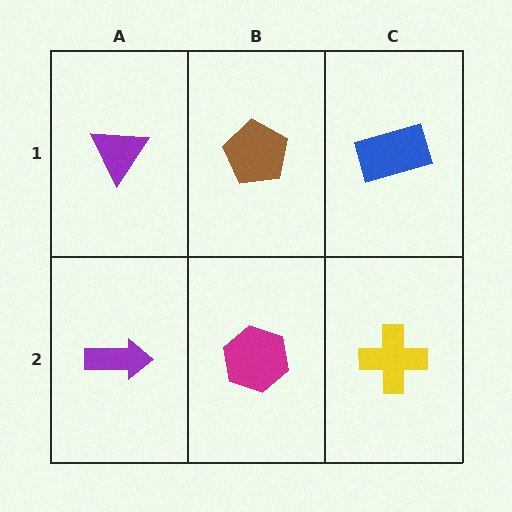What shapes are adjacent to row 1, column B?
A magenta hexagon (row 2, column B), a purple triangle (row 1, column A), a blue rectangle (row 1, column C).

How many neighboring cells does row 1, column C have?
2.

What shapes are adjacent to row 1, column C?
A yellow cross (row 2, column C), a brown pentagon (row 1, column B).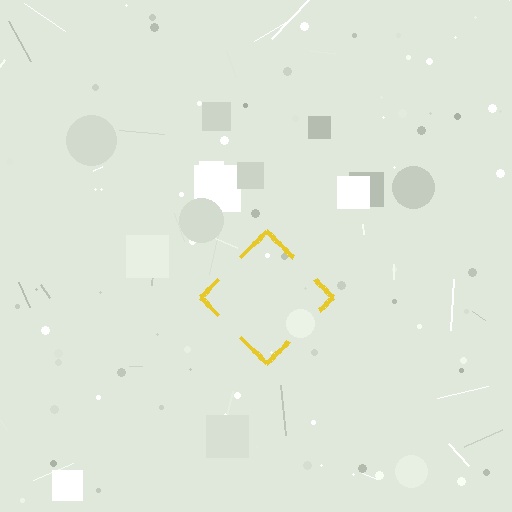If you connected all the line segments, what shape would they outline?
They would outline a diamond.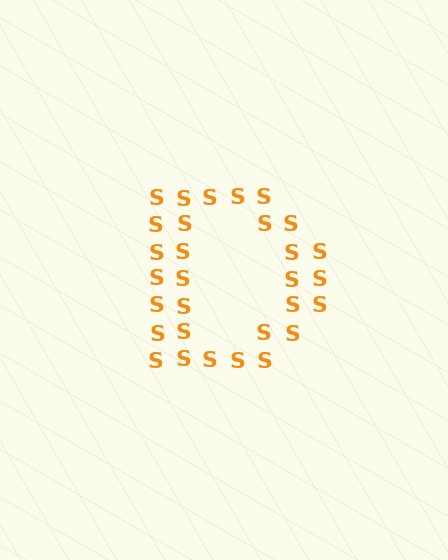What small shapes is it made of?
It is made of small letter S's.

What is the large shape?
The large shape is the letter D.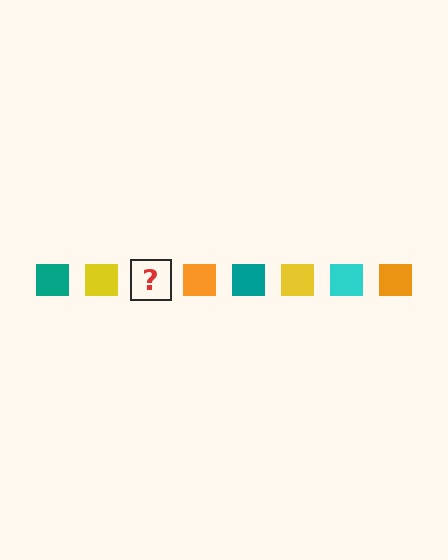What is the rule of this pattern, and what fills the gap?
The rule is that the pattern cycles through teal, yellow, cyan, orange squares. The gap should be filled with a cyan square.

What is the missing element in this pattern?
The missing element is a cyan square.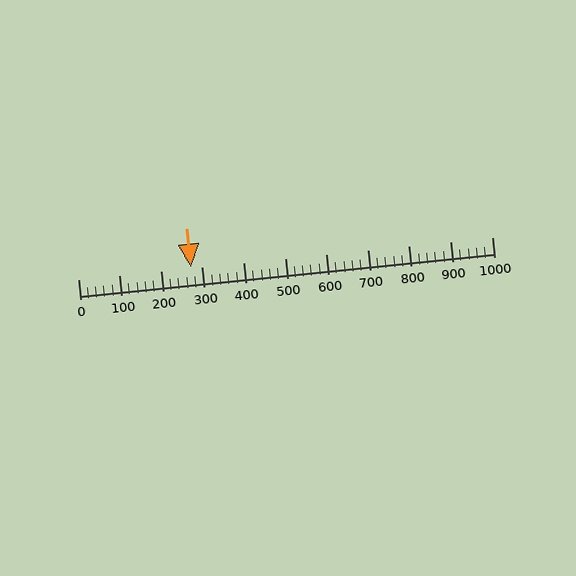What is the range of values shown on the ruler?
The ruler shows values from 0 to 1000.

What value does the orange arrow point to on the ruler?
The orange arrow points to approximately 272.